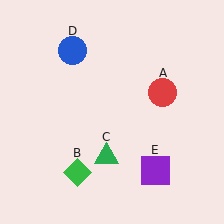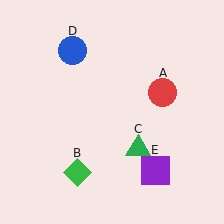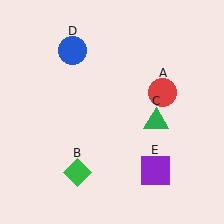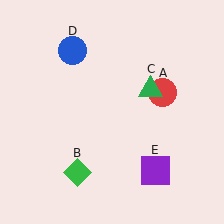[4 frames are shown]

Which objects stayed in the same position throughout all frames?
Red circle (object A) and green diamond (object B) and blue circle (object D) and purple square (object E) remained stationary.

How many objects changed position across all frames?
1 object changed position: green triangle (object C).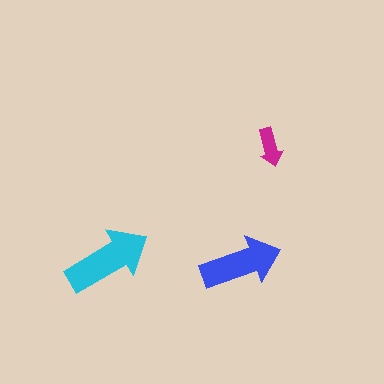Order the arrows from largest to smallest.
the cyan one, the blue one, the magenta one.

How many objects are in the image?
There are 3 objects in the image.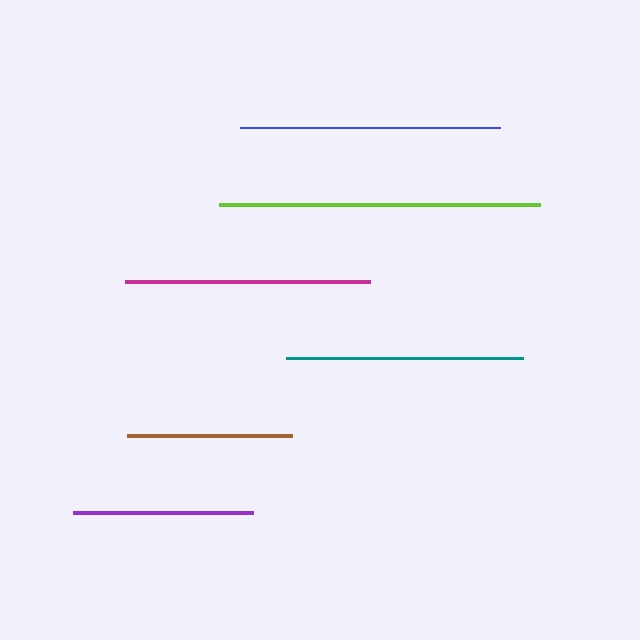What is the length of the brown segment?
The brown segment is approximately 165 pixels long.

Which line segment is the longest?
The lime line is the longest at approximately 321 pixels.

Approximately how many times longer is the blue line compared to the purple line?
The blue line is approximately 1.5 times the length of the purple line.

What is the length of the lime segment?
The lime segment is approximately 321 pixels long.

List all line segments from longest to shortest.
From longest to shortest: lime, blue, magenta, teal, purple, brown.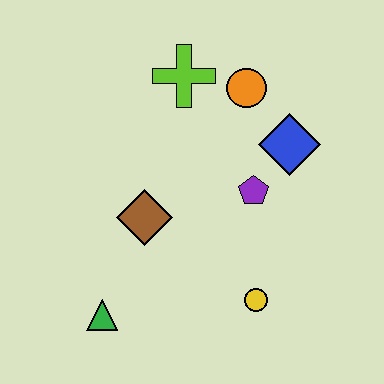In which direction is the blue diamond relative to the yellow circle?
The blue diamond is above the yellow circle.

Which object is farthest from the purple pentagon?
The green triangle is farthest from the purple pentagon.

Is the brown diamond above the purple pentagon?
No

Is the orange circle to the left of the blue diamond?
Yes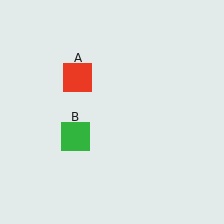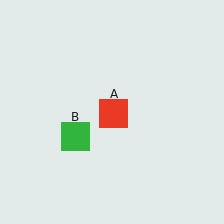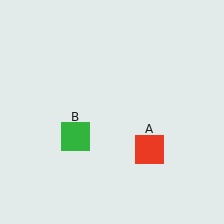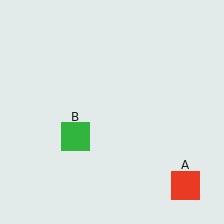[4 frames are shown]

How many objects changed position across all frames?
1 object changed position: red square (object A).